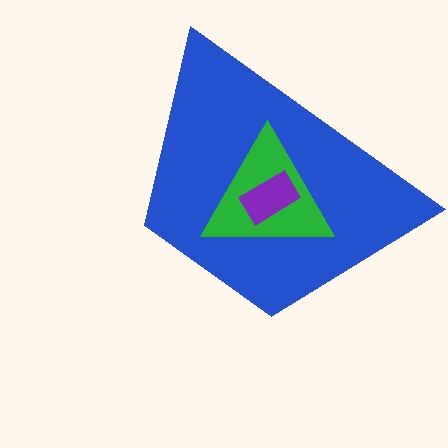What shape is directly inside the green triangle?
The purple rectangle.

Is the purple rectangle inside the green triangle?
Yes.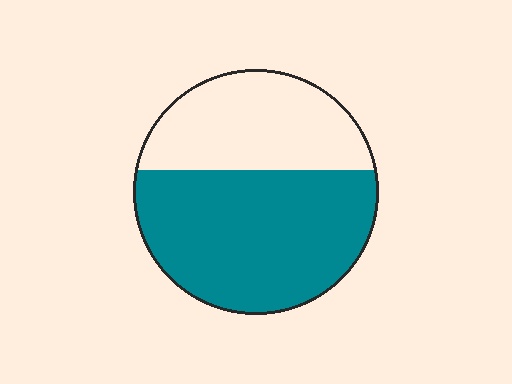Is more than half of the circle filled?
Yes.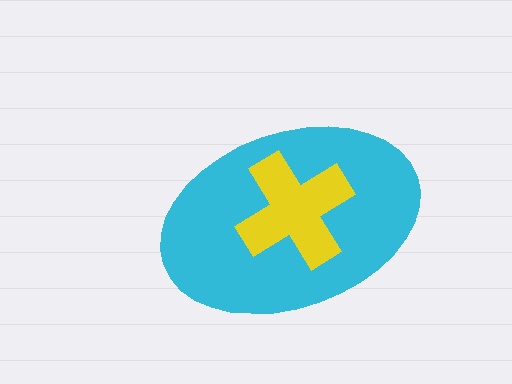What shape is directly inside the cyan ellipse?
The yellow cross.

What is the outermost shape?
The cyan ellipse.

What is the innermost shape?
The yellow cross.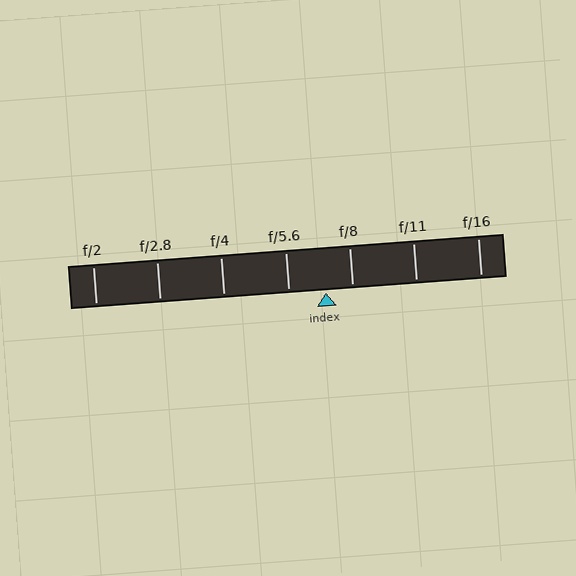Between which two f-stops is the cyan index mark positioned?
The index mark is between f/5.6 and f/8.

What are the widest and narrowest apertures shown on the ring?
The widest aperture shown is f/2 and the narrowest is f/16.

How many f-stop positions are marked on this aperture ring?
There are 7 f-stop positions marked.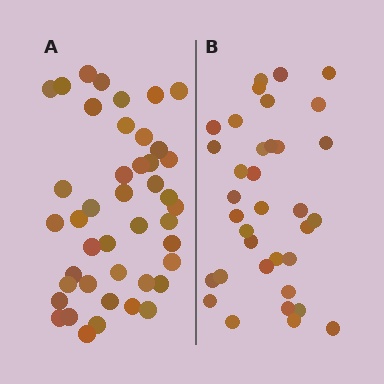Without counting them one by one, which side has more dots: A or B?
Region A (the left region) has more dots.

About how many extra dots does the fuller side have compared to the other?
Region A has roughly 8 or so more dots than region B.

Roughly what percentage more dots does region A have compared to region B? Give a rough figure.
About 25% more.